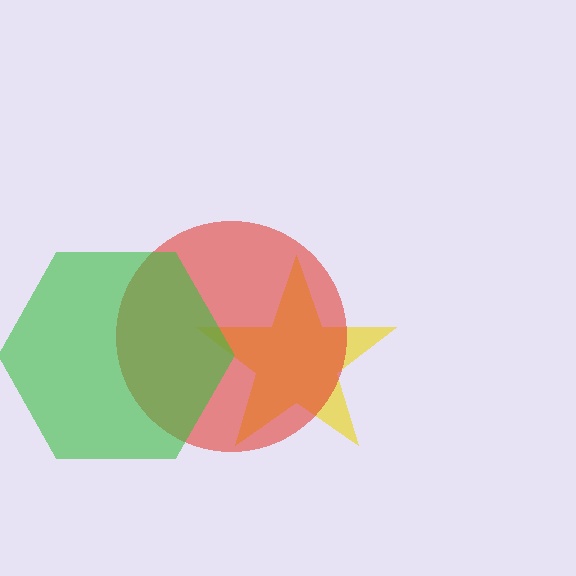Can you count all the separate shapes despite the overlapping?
Yes, there are 3 separate shapes.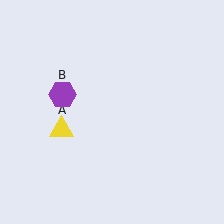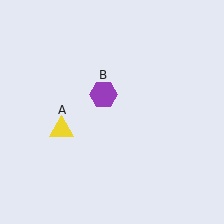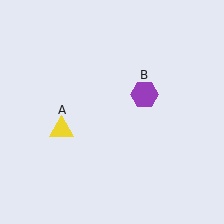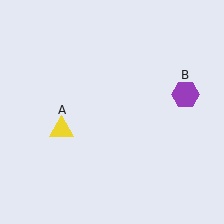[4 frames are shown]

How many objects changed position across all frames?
1 object changed position: purple hexagon (object B).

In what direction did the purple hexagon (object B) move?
The purple hexagon (object B) moved right.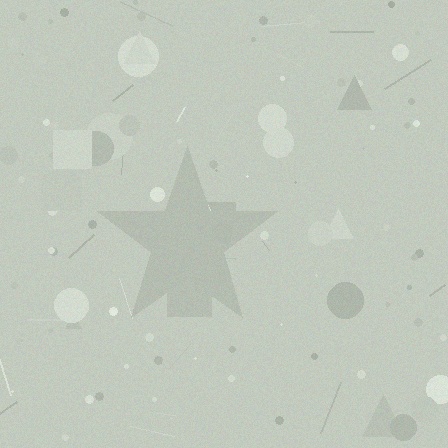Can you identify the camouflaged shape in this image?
The camouflaged shape is a star.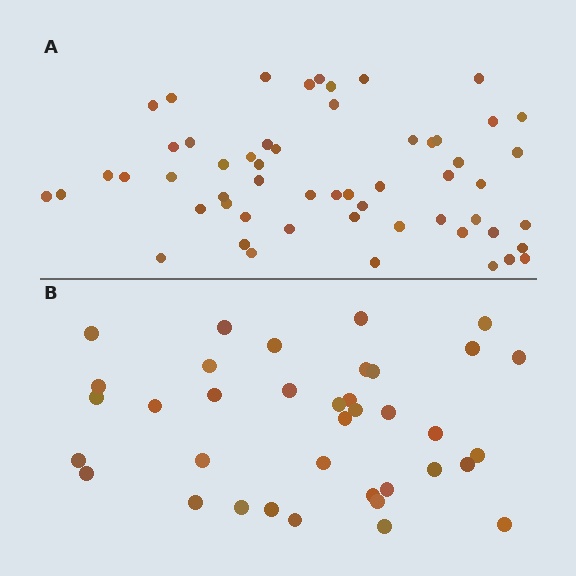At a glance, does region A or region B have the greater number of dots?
Region A (the top region) has more dots.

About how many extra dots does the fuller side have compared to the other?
Region A has approximately 20 more dots than region B.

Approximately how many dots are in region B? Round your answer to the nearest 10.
About 40 dots. (The exact count is 37, which rounds to 40.)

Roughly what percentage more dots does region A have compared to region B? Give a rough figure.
About 50% more.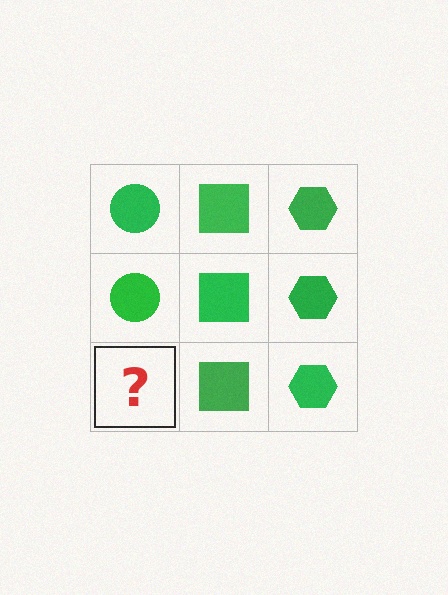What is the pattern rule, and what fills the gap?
The rule is that each column has a consistent shape. The gap should be filled with a green circle.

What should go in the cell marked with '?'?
The missing cell should contain a green circle.